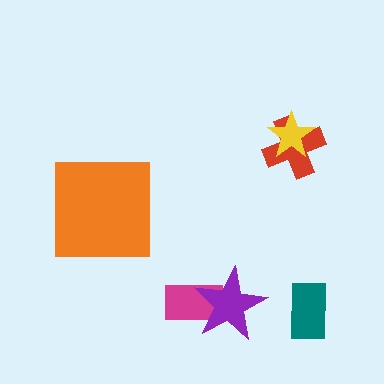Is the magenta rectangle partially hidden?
Yes, it is partially covered by another shape.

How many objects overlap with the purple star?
1 object overlaps with the purple star.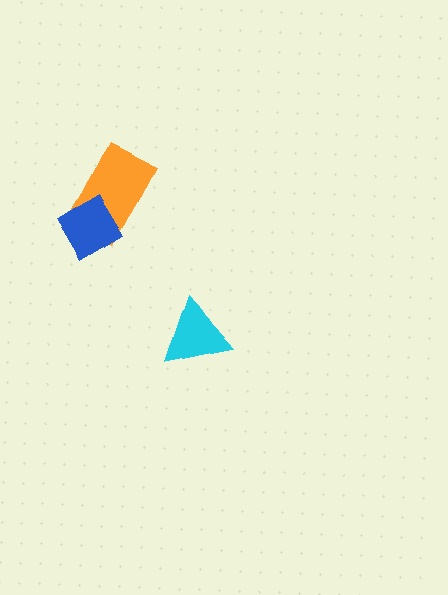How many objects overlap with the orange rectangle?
1 object overlaps with the orange rectangle.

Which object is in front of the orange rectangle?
The blue diamond is in front of the orange rectangle.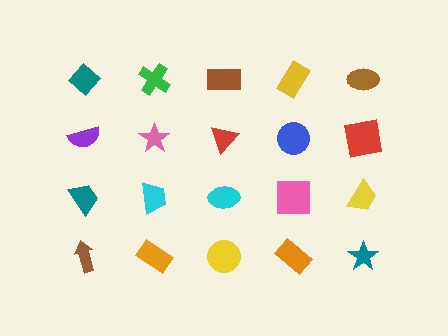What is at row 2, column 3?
A red triangle.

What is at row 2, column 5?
A red square.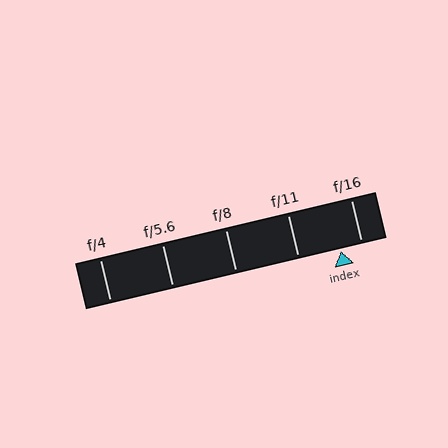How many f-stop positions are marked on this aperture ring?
There are 5 f-stop positions marked.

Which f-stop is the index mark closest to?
The index mark is closest to f/16.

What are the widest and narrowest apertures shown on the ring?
The widest aperture shown is f/4 and the narrowest is f/16.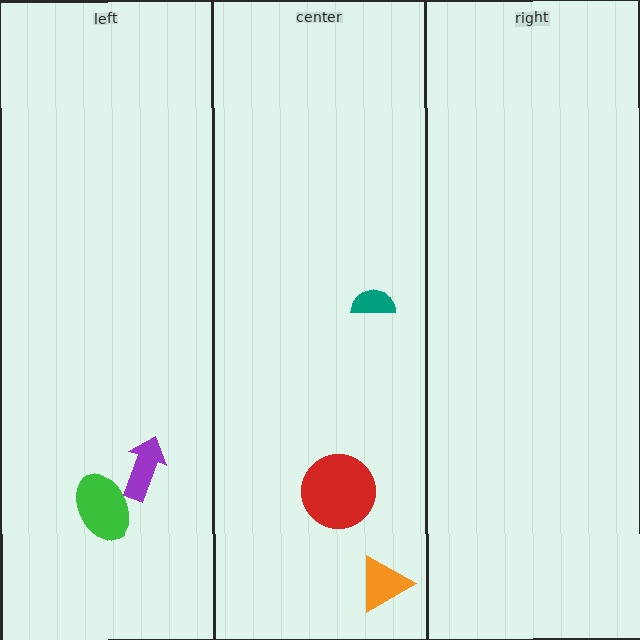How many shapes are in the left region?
2.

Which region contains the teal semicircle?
The center region.